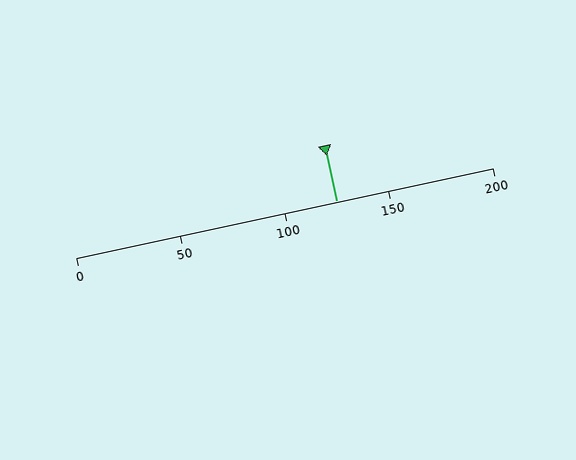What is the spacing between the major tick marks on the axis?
The major ticks are spaced 50 apart.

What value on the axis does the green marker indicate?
The marker indicates approximately 125.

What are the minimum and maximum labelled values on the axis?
The axis runs from 0 to 200.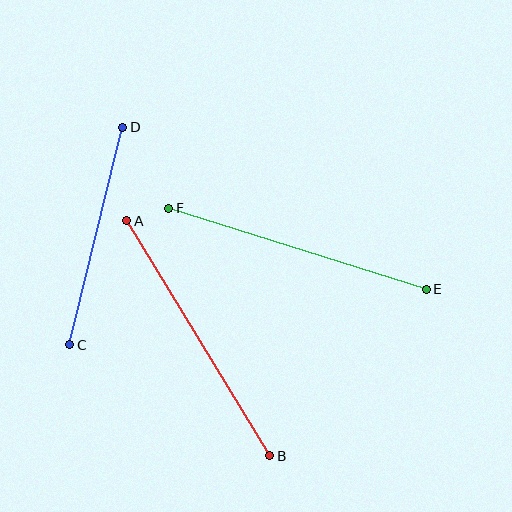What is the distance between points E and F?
The distance is approximately 270 pixels.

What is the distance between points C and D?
The distance is approximately 224 pixels.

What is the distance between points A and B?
The distance is approximately 275 pixels.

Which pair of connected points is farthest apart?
Points A and B are farthest apart.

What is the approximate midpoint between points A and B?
The midpoint is at approximately (198, 338) pixels.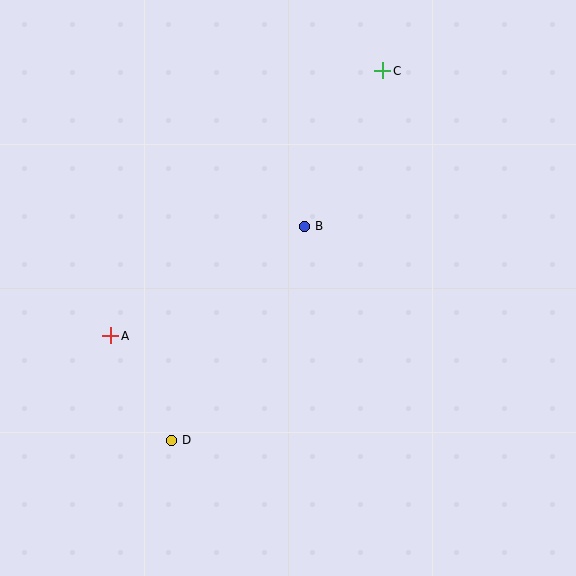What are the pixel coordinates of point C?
Point C is at (383, 71).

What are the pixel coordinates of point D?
Point D is at (172, 440).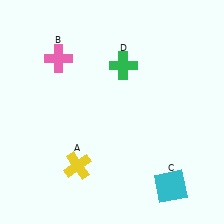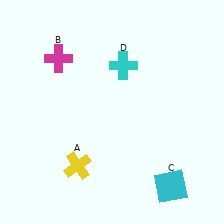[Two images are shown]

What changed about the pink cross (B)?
In Image 1, B is pink. In Image 2, it changed to magenta.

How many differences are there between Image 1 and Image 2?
There are 2 differences between the two images.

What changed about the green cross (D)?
In Image 1, D is green. In Image 2, it changed to cyan.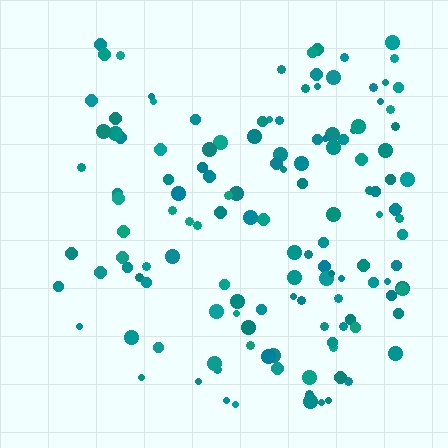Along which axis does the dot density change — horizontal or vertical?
Horizontal.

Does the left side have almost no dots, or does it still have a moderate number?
Still a moderate number, just noticeably fewer than the right.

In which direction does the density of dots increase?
From left to right, with the right side densest.